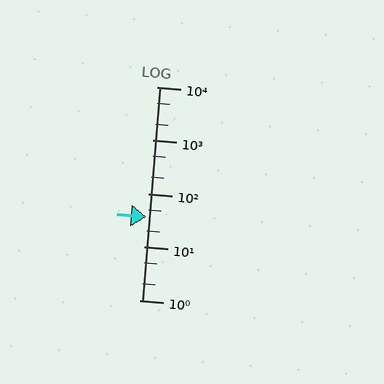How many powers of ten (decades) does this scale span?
The scale spans 4 decades, from 1 to 10000.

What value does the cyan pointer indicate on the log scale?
The pointer indicates approximately 37.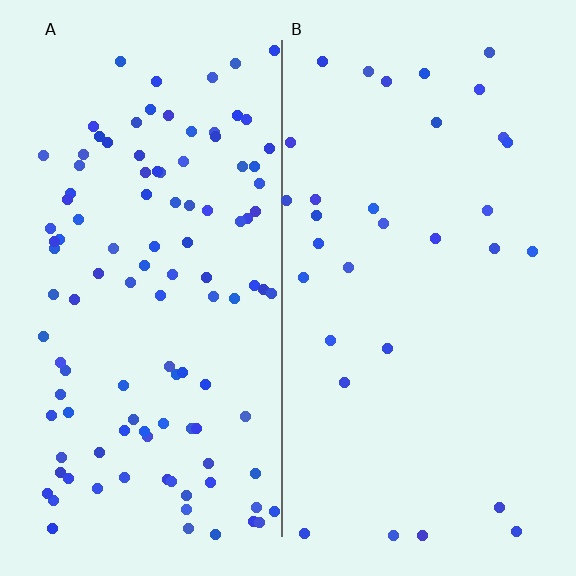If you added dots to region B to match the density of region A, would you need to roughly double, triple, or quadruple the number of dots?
Approximately triple.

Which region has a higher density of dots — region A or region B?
A (the left).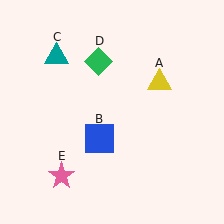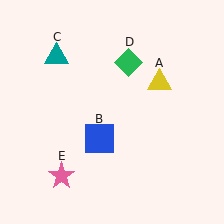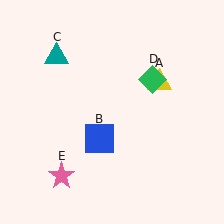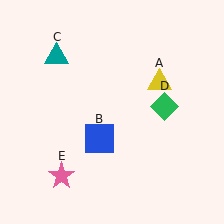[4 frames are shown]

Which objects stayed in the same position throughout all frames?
Yellow triangle (object A) and blue square (object B) and teal triangle (object C) and pink star (object E) remained stationary.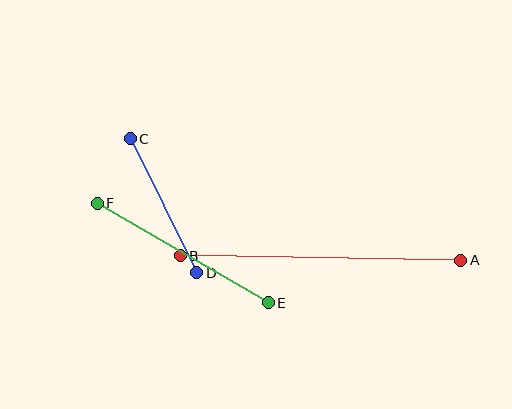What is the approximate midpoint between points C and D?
The midpoint is at approximately (164, 206) pixels.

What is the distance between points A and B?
The distance is approximately 281 pixels.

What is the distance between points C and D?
The distance is approximately 150 pixels.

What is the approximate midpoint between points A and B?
The midpoint is at approximately (321, 258) pixels.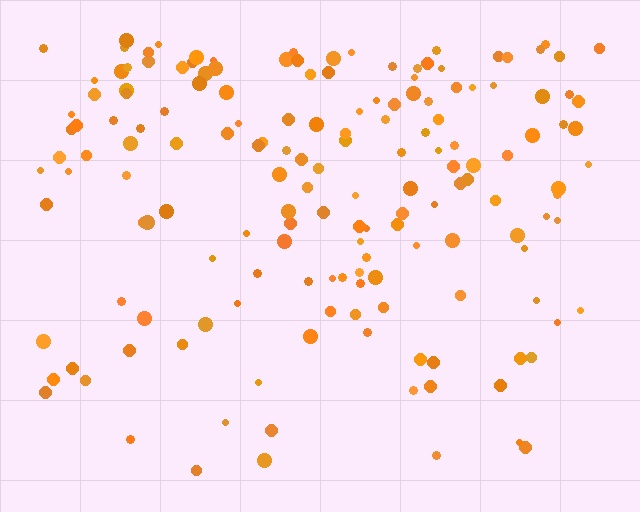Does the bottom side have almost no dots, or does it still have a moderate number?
Still a moderate number, just noticeably fewer than the top.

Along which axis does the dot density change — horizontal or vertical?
Vertical.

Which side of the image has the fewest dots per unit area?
The bottom.